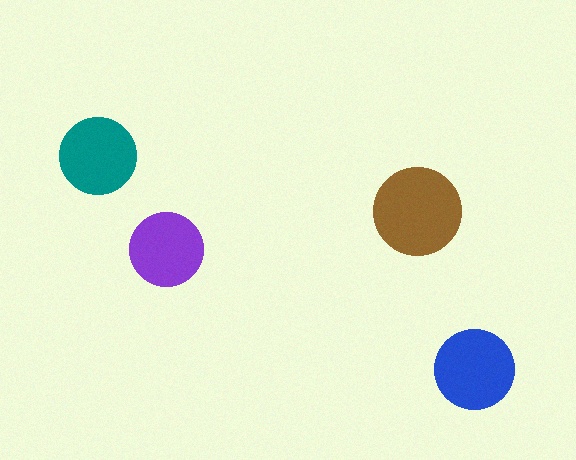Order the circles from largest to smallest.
the brown one, the blue one, the teal one, the purple one.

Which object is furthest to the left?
The teal circle is leftmost.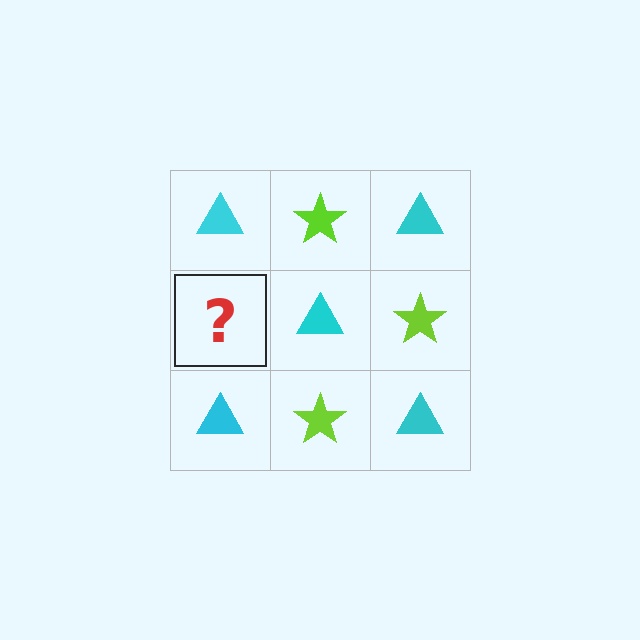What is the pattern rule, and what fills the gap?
The rule is that it alternates cyan triangle and lime star in a checkerboard pattern. The gap should be filled with a lime star.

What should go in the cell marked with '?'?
The missing cell should contain a lime star.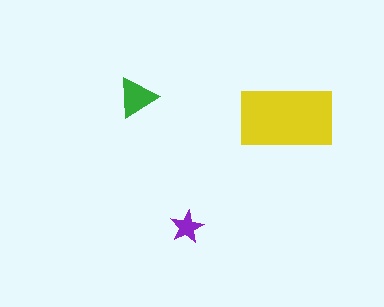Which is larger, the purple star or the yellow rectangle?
The yellow rectangle.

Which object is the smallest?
The purple star.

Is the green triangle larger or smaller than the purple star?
Larger.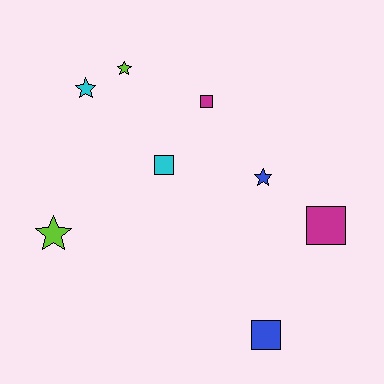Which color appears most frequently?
Cyan, with 2 objects.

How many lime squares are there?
There are no lime squares.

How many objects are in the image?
There are 8 objects.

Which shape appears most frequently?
Star, with 4 objects.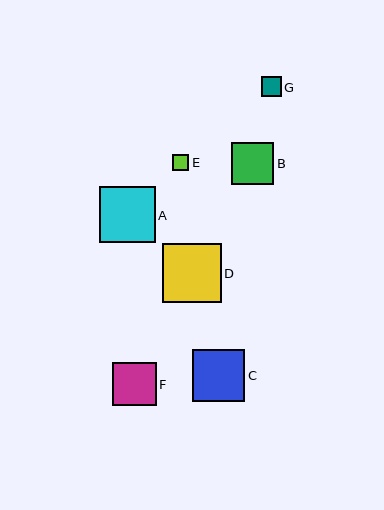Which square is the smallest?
Square E is the smallest with a size of approximately 17 pixels.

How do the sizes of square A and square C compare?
Square A and square C are approximately the same size.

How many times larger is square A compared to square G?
Square A is approximately 2.8 times the size of square G.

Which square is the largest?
Square D is the largest with a size of approximately 59 pixels.